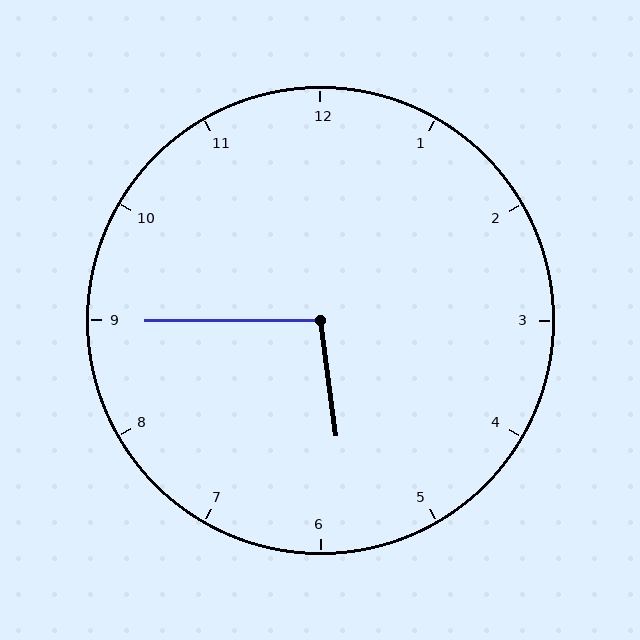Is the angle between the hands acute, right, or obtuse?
It is obtuse.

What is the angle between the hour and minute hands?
Approximately 98 degrees.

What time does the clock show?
5:45.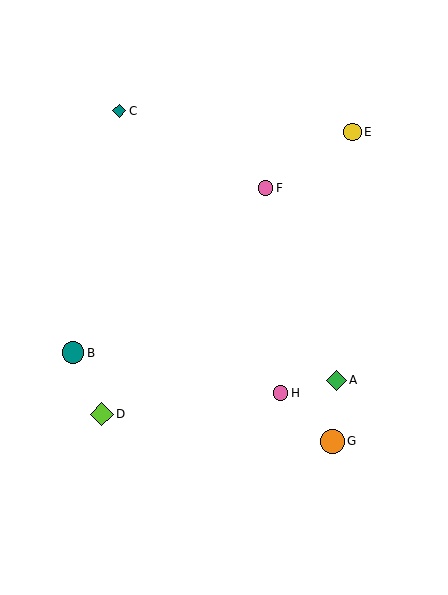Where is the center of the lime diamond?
The center of the lime diamond is at (102, 414).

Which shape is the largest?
The orange circle (labeled G) is the largest.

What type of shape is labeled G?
Shape G is an orange circle.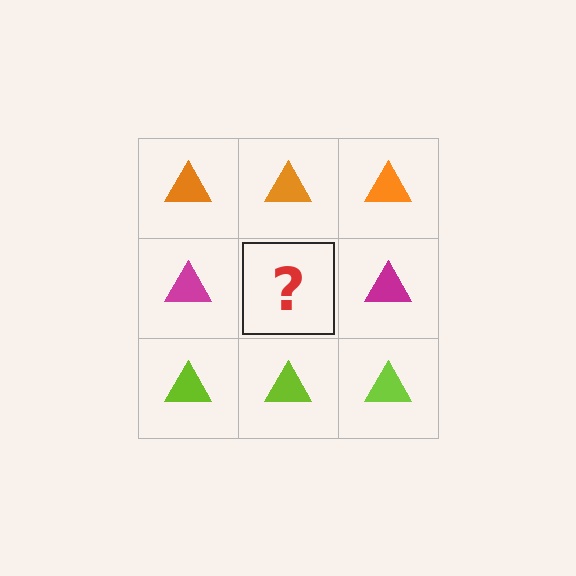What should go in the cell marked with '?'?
The missing cell should contain a magenta triangle.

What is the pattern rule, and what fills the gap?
The rule is that each row has a consistent color. The gap should be filled with a magenta triangle.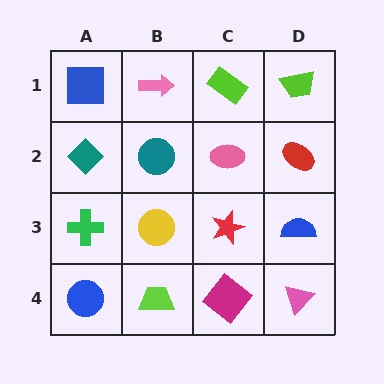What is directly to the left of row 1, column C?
A pink arrow.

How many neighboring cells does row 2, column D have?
3.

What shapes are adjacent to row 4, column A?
A green cross (row 3, column A), a lime trapezoid (row 4, column B).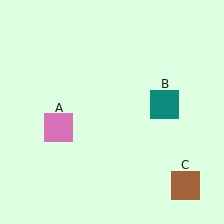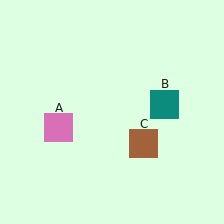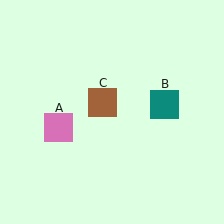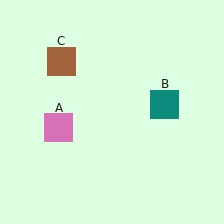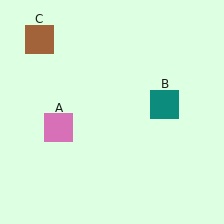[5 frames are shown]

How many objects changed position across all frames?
1 object changed position: brown square (object C).